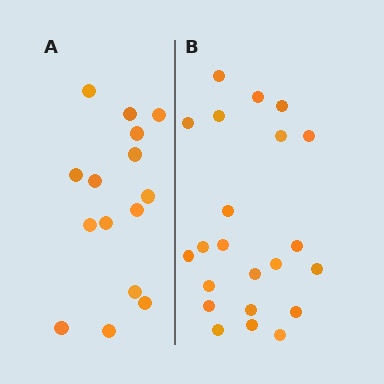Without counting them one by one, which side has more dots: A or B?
Region B (the right region) has more dots.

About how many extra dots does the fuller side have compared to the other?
Region B has roughly 8 or so more dots than region A.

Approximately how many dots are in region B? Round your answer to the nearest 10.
About 20 dots. (The exact count is 22, which rounds to 20.)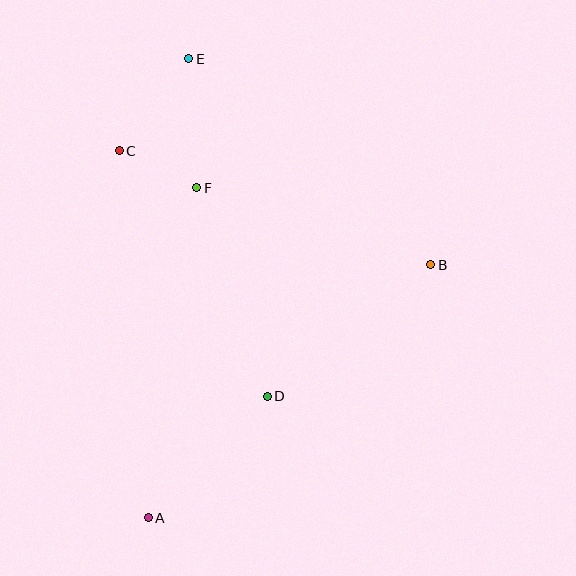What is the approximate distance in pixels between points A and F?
The distance between A and F is approximately 333 pixels.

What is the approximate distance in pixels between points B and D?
The distance between B and D is approximately 210 pixels.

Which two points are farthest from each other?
Points A and E are farthest from each other.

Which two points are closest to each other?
Points C and F are closest to each other.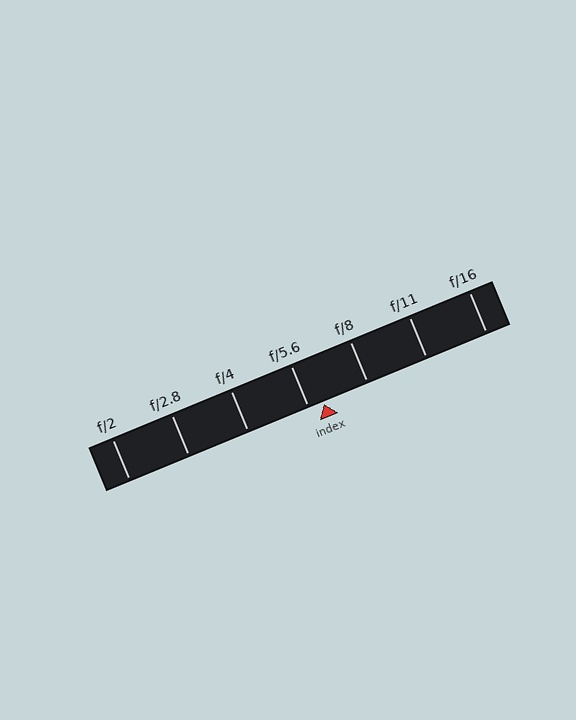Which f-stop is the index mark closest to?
The index mark is closest to f/5.6.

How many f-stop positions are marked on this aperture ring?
There are 7 f-stop positions marked.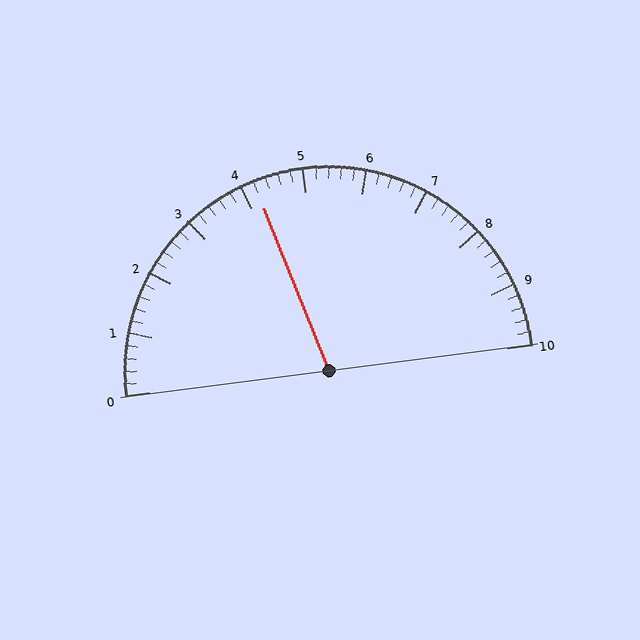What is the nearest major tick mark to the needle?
The nearest major tick mark is 4.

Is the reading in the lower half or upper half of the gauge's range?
The reading is in the lower half of the range (0 to 10).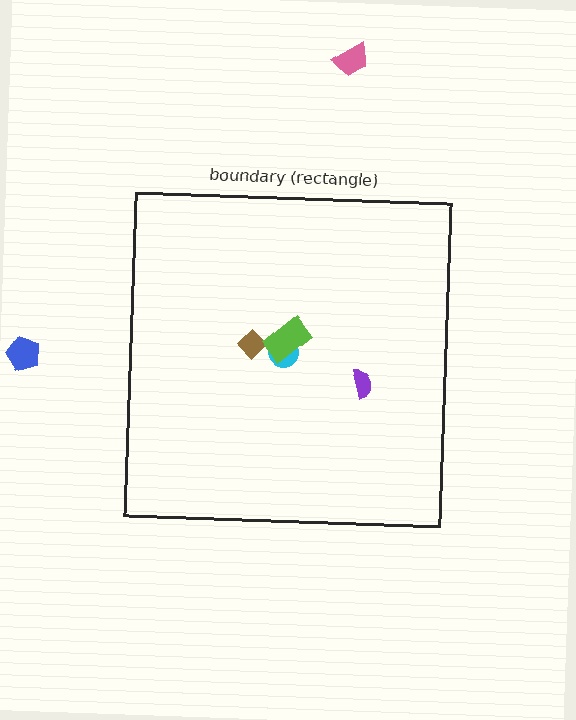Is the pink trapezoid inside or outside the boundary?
Outside.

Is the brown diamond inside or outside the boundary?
Inside.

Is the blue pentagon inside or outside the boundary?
Outside.